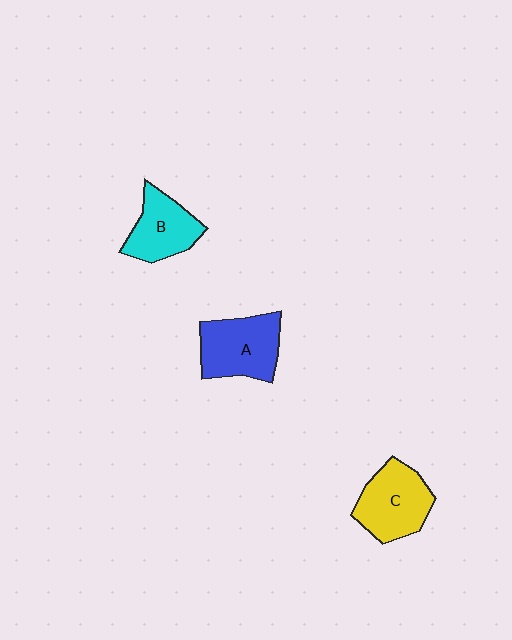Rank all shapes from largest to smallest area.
From largest to smallest: A (blue), C (yellow), B (cyan).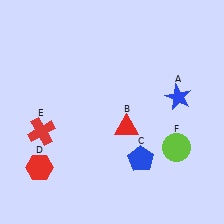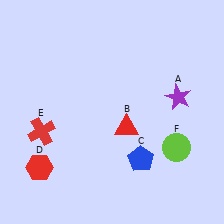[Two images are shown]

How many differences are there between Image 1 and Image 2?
There is 1 difference between the two images.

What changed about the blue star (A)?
In Image 1, A is blue. In Image 2, it changed to purple.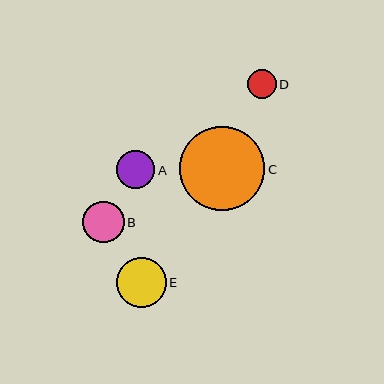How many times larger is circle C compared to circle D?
Circle C is approximately 2.9 times the size of circle D.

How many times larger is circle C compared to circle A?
Circle C is approximately 2.2 times the size of circle A.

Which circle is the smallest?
Circle D is the smallest with a size of approximately 29 pixels.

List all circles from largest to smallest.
From largest to smallest: C, E, B, A, D.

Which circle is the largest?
Circle C is the largest with a size of approximately 85 pixels.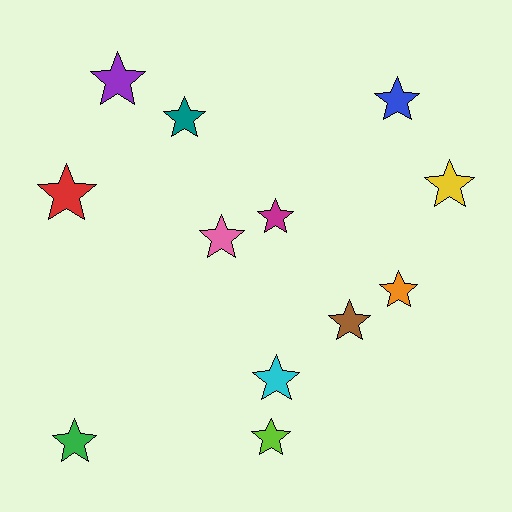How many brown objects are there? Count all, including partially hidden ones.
There is 1 brown object.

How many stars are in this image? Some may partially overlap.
There are 12 stars.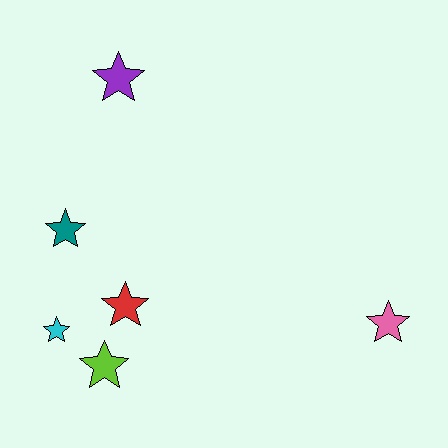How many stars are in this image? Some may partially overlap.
There are 6 stars.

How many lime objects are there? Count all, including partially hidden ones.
There is 1 lime object.